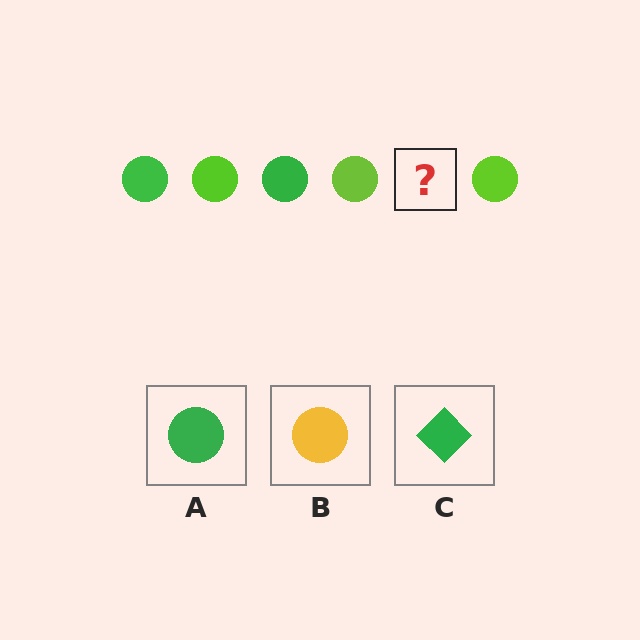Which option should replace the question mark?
Option A.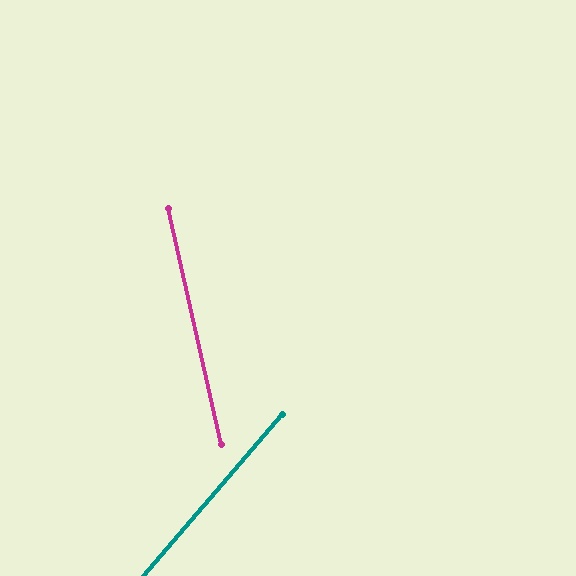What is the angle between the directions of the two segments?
Approximately 53 degrees.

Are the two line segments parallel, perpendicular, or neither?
Neither parallel nor perpendicular — they differ by about 53°.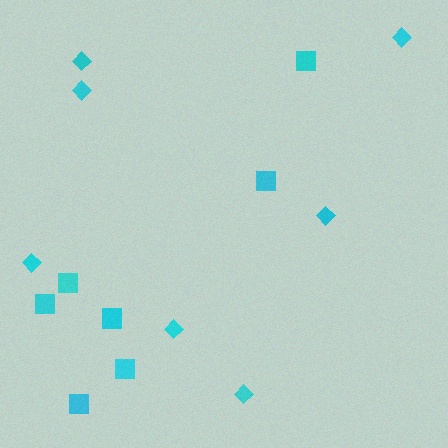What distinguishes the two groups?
There are 2 groups: one group of diamonds (7) and one group of squares (7).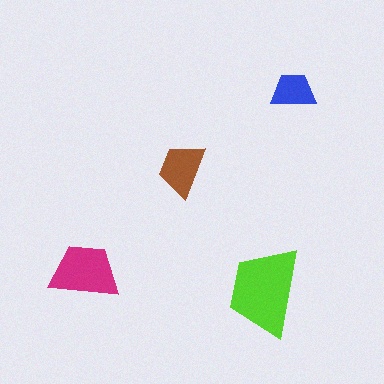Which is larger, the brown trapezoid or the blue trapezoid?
The brown one.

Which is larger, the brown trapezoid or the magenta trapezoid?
The magenta one.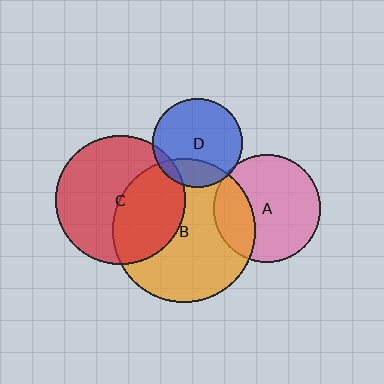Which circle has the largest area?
Circle B (orange).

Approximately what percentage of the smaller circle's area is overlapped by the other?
Approximately 25%.